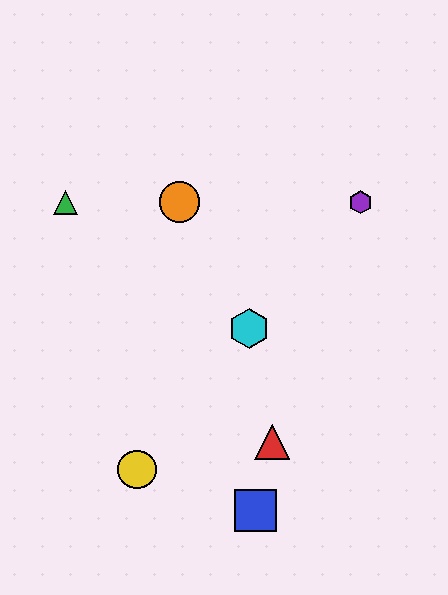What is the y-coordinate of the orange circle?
The orange circle is at y≈202.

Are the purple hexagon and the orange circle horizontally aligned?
Yes, both are at y≈202.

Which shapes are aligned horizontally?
The green triangle, the purple hexagon, the orange circle are aligned horizontally.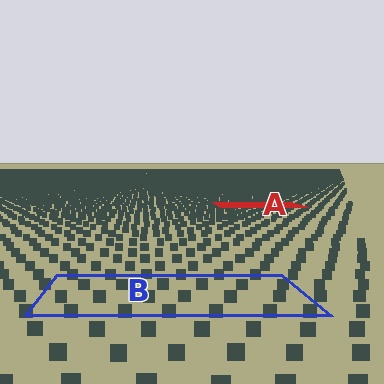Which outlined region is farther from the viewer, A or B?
Region A is farther from the viewer — the texture elements inside it appear smaller and more densely packed.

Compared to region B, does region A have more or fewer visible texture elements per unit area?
Region A has more texture elements per unit area — they are packed more densely because it is farther away.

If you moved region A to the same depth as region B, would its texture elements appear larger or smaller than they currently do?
They would appear larger. At a closer depth, the same texture elements are projected at a bigger on-screen size.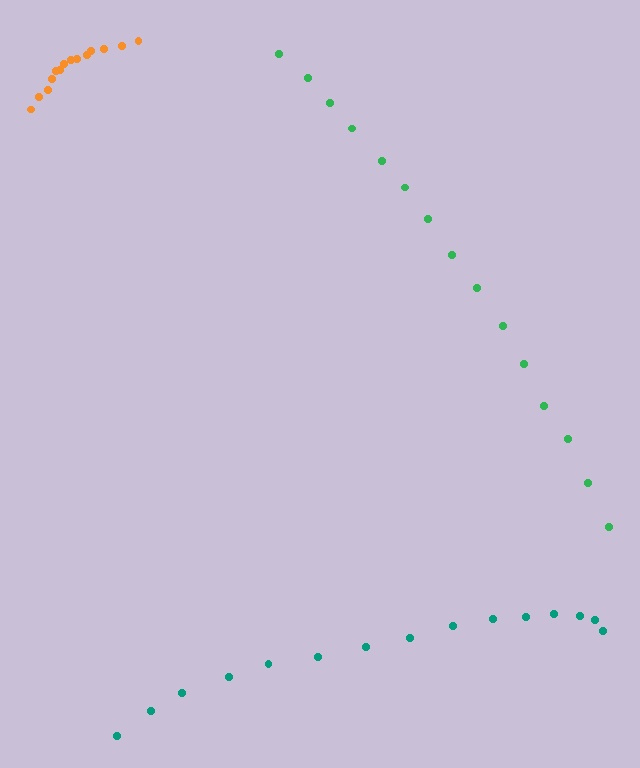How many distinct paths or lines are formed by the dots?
There are 3 distinct paths.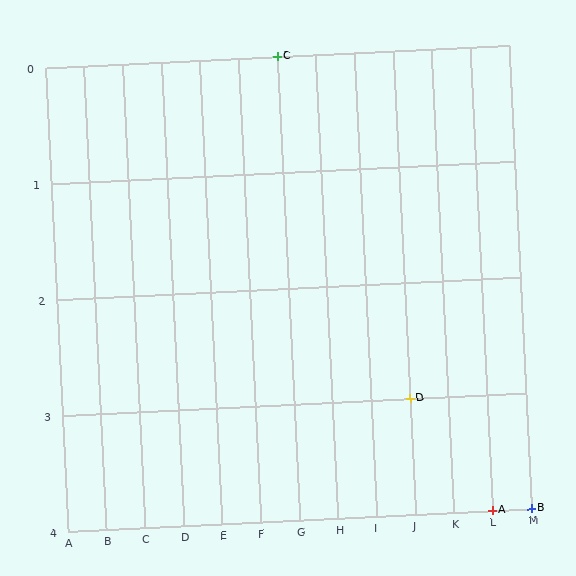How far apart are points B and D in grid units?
Points B and D are 3 columns and 1 row apart (about 3.2 grid units diagonally).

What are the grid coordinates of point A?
Point A is at grid coordinates (L, 4).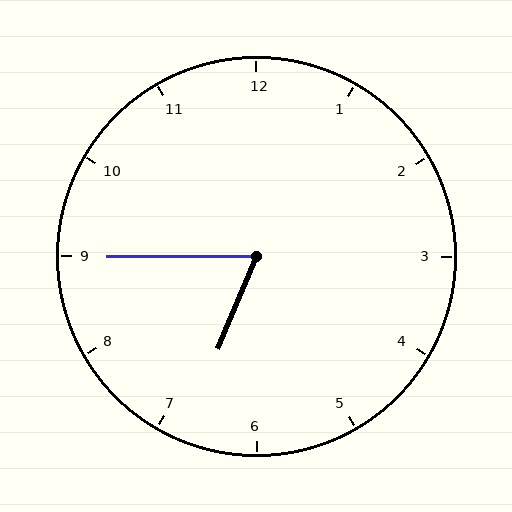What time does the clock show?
6:45.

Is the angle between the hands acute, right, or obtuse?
It is acute.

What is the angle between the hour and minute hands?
Approximately 68 degrees.